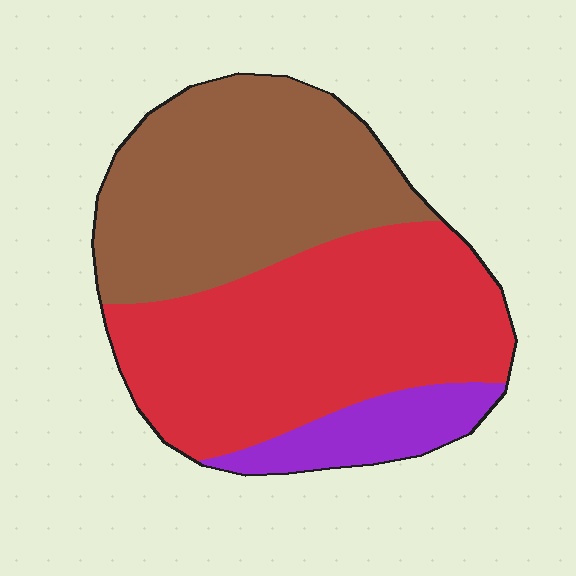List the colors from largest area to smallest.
From largest to smallest: red, brown, purple.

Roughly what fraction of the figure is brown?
Brown takes up between a quarter and a half of the figure.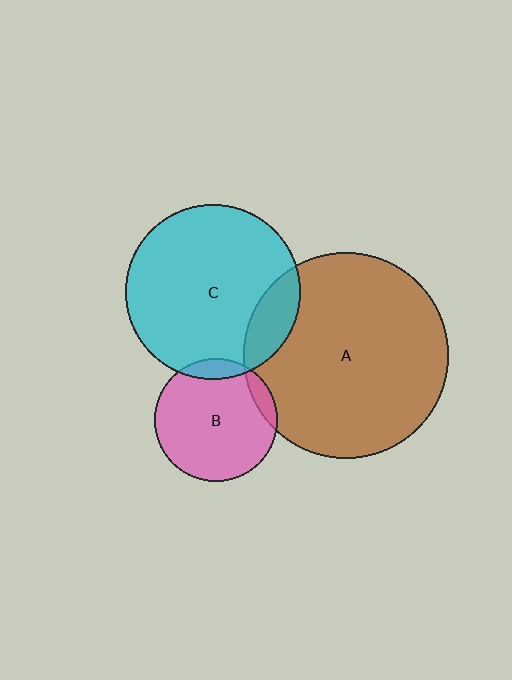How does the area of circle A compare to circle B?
Approximately 2.8 times.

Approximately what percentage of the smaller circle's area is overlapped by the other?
Approximately 15%.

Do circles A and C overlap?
Yes.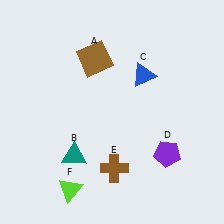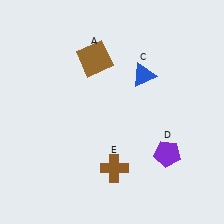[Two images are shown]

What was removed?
The teal triangle (B), the lime triangle (F) were removed in Image 2.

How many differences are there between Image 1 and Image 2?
There are 2 differences between the two images.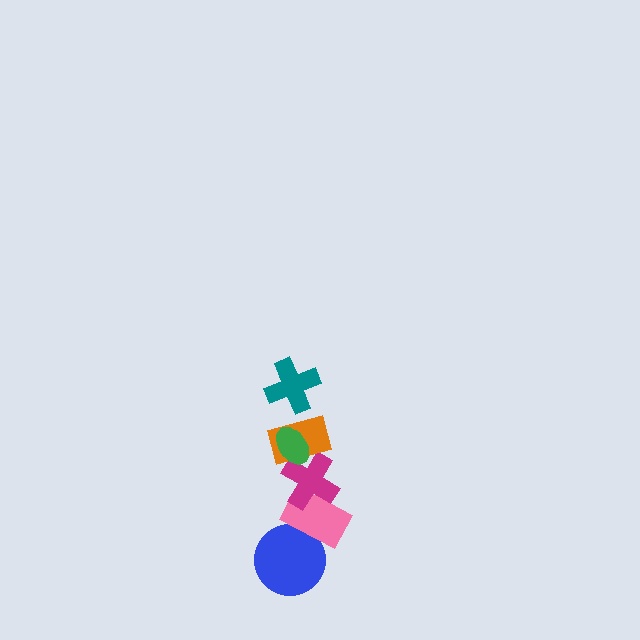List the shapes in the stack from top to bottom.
From top to bottom: the teal cross, the green ellipse, the orange rectangle, the magenta cross, the pink rectangle, the blue circle.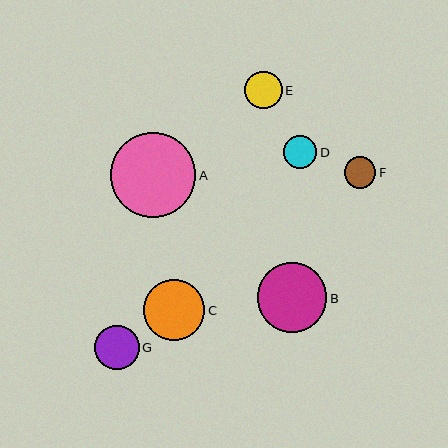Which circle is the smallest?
Circle F is the smallest with a size of approximately 31 pixels.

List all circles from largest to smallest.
From largest to smallest: A, B, C, G, E, D, F.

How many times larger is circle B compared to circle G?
Circle B is approximately 1.6 times the size of circle G.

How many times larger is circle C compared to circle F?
Circle C is approximately 2.0 times the size of circle F.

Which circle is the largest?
Circle A is the largest with a size of approximately 85 pixels.